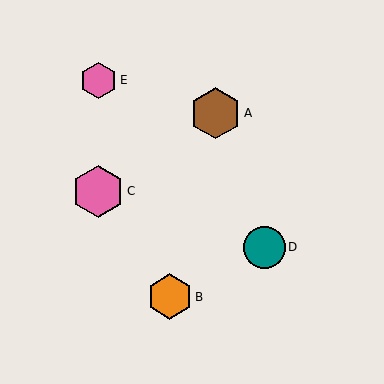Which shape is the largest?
The pink hexagon (labeled C) is the largest.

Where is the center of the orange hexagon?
The center of the orange hexagon is at (170, 297).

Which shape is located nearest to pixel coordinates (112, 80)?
The pink hexagon (labeled E) at (98, 80) is nearest to that location.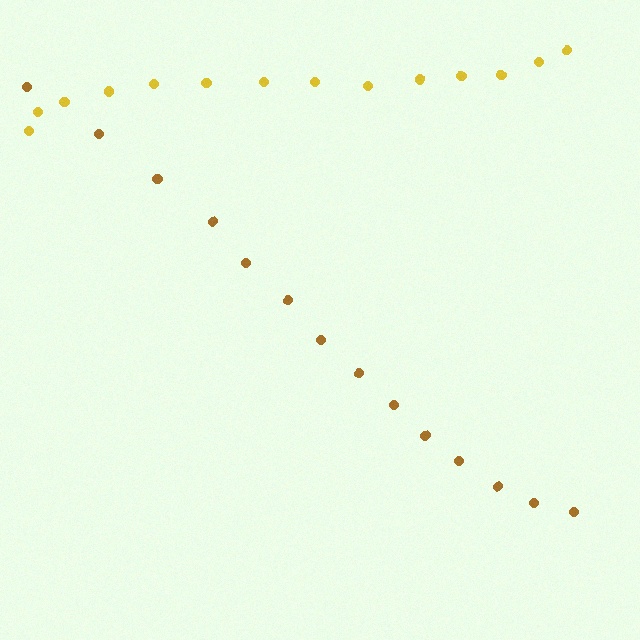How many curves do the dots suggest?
There are 2 distinct paths.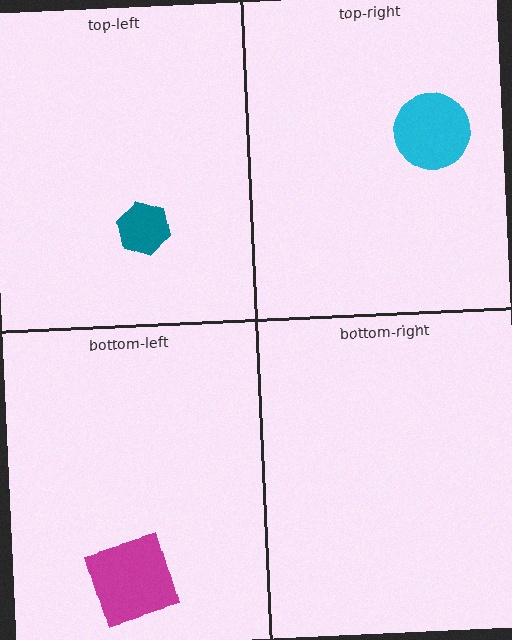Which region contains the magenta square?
The bottom-left region.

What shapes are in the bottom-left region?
The magenta square.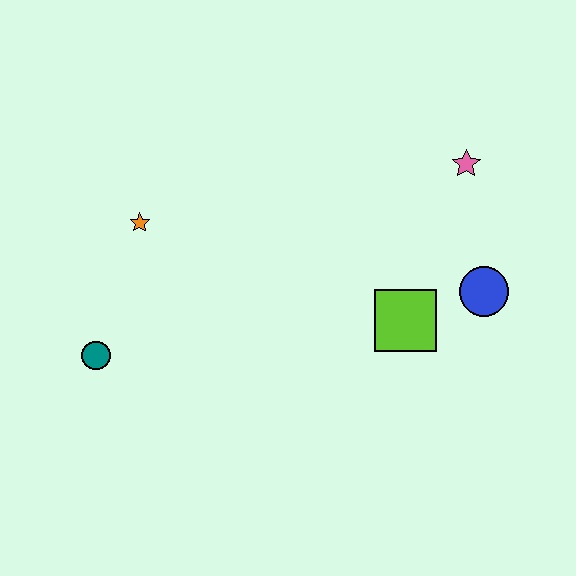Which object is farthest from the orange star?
The blue circle is farthest from the orange star.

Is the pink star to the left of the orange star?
No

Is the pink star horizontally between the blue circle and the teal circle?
Yes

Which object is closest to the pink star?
The blue circle is closest to the pink star.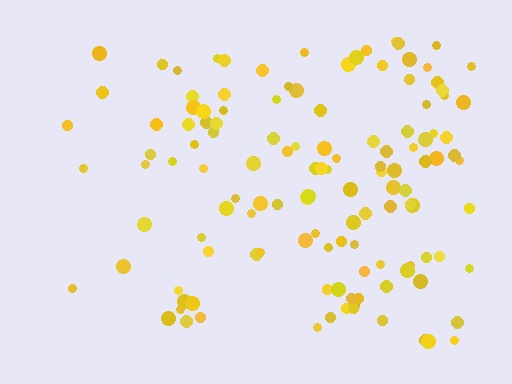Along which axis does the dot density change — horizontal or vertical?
Horizontal.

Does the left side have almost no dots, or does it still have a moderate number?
Still a moderate number, just noticeably fewer than the right.